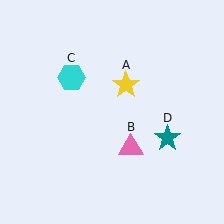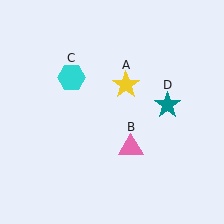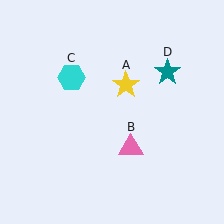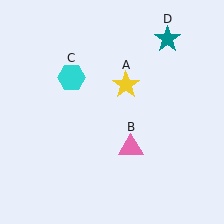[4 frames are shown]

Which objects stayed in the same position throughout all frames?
Yellow star (object A) and pink triangle (object B) and cyan hexagon (object C) remained stationary.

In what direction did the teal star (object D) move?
The teal star (object D) moved up.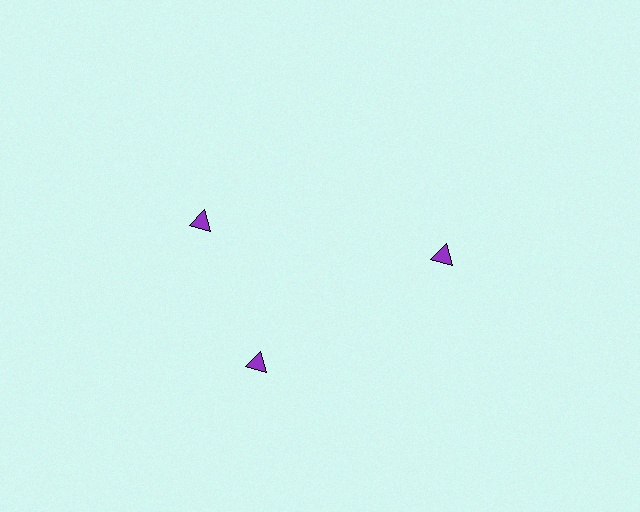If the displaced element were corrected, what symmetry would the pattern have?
It would have 3-fold rotational symmetry — the pattern would map onto itself every 120 degrees.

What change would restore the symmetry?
The symmetry would be restored by rotating it back into even spacing with its neighbors so that all 3 triangles sit at equal angles and equal distance from the center.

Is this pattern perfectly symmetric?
No. The 3 purple triangles are arranged in a ring, but one element near the 11 o'clock position is rotated out of alignment along the ring, breaking the 3-fold rotational symmetry.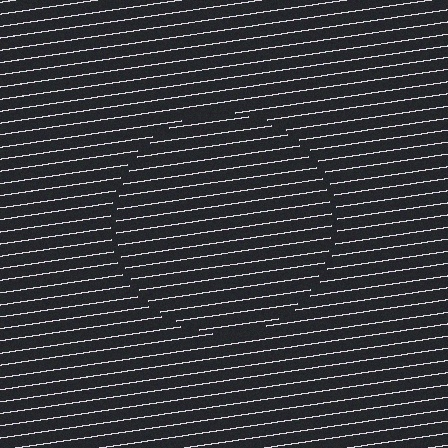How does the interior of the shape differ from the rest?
The interior of the shape contains the same grating, shifted by half a period — the contour is defined by the phase discontinuity where line-ends from the inner and outer gratings abut.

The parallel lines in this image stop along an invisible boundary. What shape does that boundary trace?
An illusory circle. The interior of the shape contains the same grating, shifted by half a period — the contour is defined by the phase discontinuity where line-ends from the inner and outer gratings abut.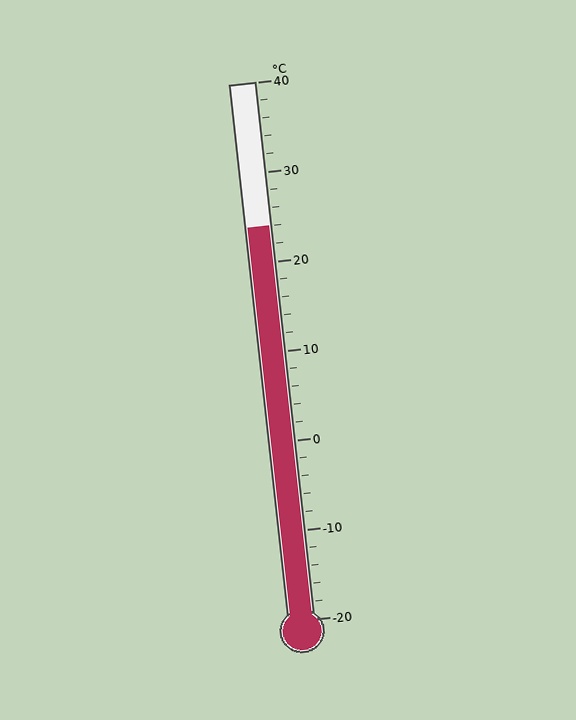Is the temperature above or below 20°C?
The temperature is above 20°C.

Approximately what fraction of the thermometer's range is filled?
The thermometer is filled to approximately 75% of its range.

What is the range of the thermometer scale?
The thermometer scale ranges from -20°C to 40°C.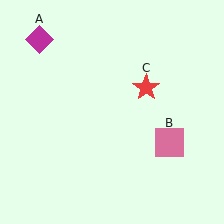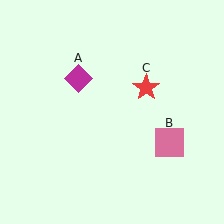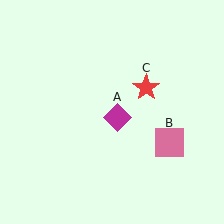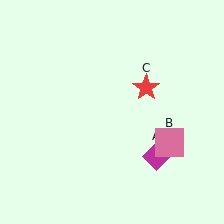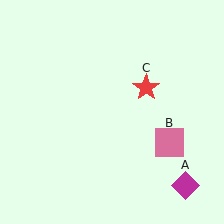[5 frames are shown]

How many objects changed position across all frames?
1 object changed position: magenta diamond (object A).